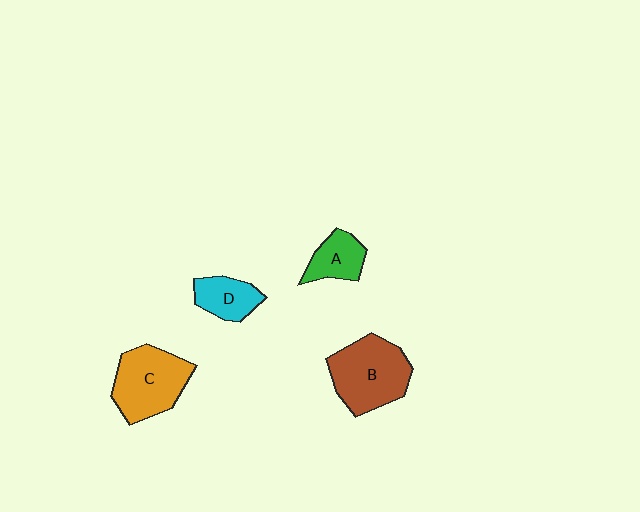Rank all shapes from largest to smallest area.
From largest to smallest: B (brown), C (orange), D (cyan), A (green).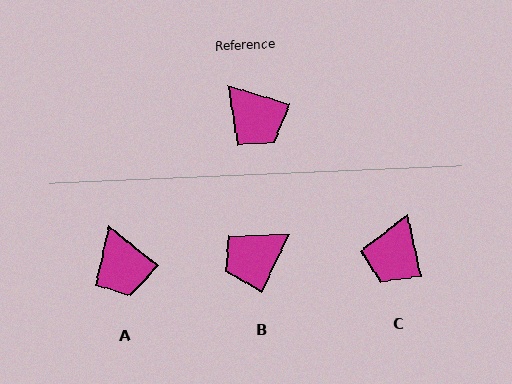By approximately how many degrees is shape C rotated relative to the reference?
Approximately 61 degrees clockwise.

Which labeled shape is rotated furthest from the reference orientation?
B, about 98 degrees away.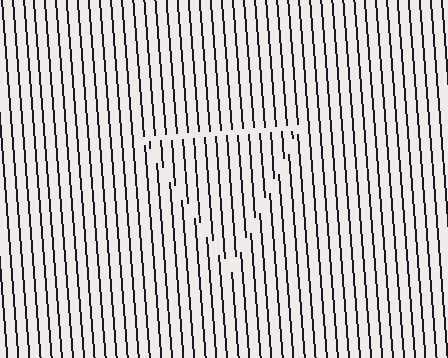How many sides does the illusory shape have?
3 sides — the line-ends trace a triangle.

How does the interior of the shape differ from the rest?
The interior of the shape contains the same grating, shifted by half a period — the contour is defined by the phase discontinuity where line-ends from the inner and outer gratings abut.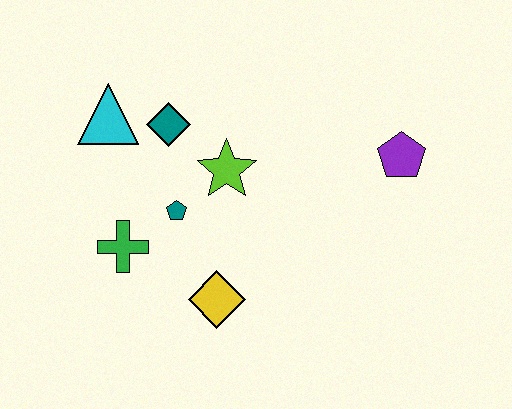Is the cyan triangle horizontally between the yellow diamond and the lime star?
No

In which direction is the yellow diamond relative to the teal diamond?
The yellow diamond is below the teal diamond.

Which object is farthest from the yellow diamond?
The purple pentagon is farthest from the yellow diamond.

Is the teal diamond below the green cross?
No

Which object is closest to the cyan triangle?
The teal diamond is closest to the cyan triangle.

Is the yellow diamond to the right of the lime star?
No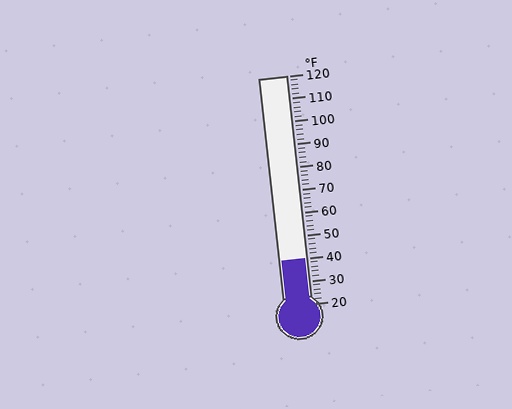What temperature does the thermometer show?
The thermometer shows approximately 40°F.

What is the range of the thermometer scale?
The thermometer scale ranges from 20°F to 120°F.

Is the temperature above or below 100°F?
The temperature is below 100°F.